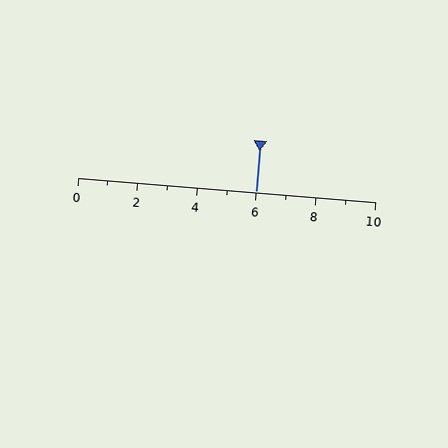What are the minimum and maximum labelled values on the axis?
The axis runs from 0 to 10.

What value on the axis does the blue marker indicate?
The marker indicates approximately 6.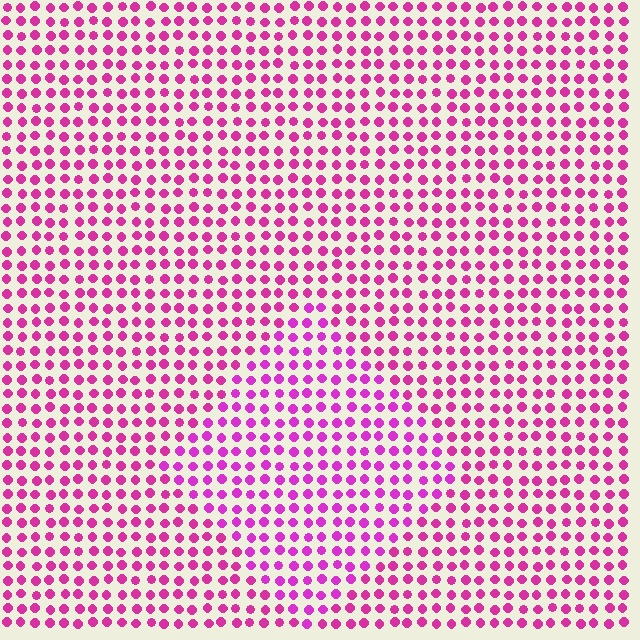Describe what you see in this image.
The image is filled with small magenta elements in a uniform arrangement. A diamond-shaped region is visible where the elements are tinted to a slightly different hue, forming a subtle color boundary.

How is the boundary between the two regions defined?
The boundary is defined purely by a slight shift in hue (about 17 degrees). Spacing, size, and orientation are identical on both sides.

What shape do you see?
I see a diamond.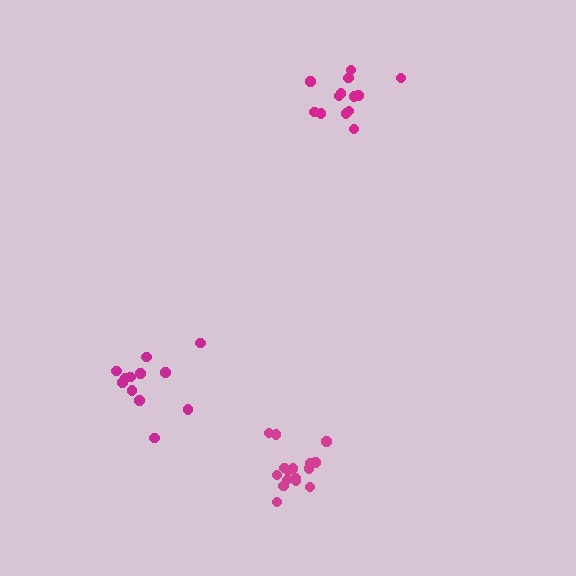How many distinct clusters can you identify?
There are 3 distinct clusters.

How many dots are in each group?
Group 1: 13 dots, Group 2: 16 dots, Group 3: 12 dots (41 total).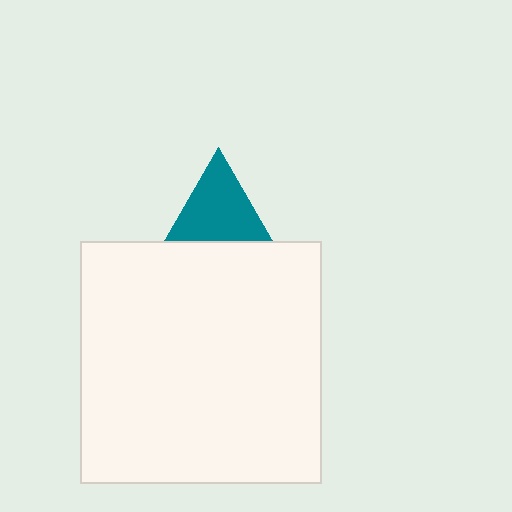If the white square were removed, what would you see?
You would see the complete teal triangle.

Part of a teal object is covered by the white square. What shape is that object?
It is a triangle.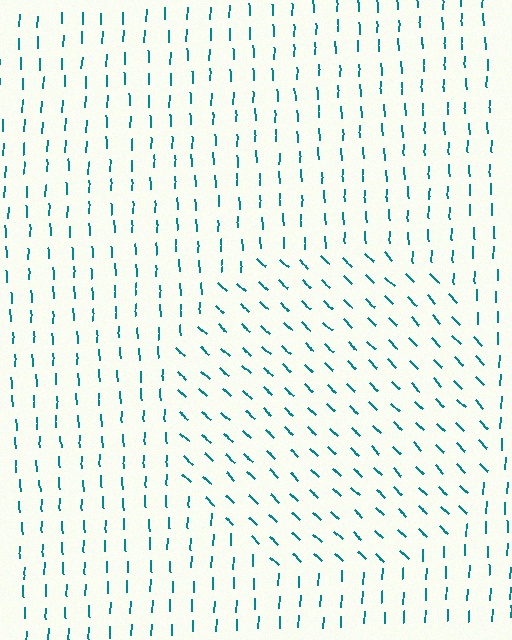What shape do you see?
I see a circle.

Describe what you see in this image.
The image is filled with small teal line segments. A circle region in the image has lines oriented differently from the surrounding lines, creating a visible texture boundary.